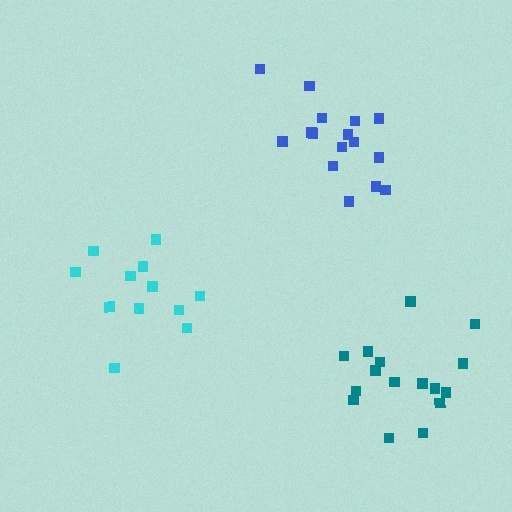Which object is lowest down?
The teal cluster is bottommost.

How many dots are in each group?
Group 1: 16 dots, Group 2: 12 dots, Group 3: 16 dots (44 total).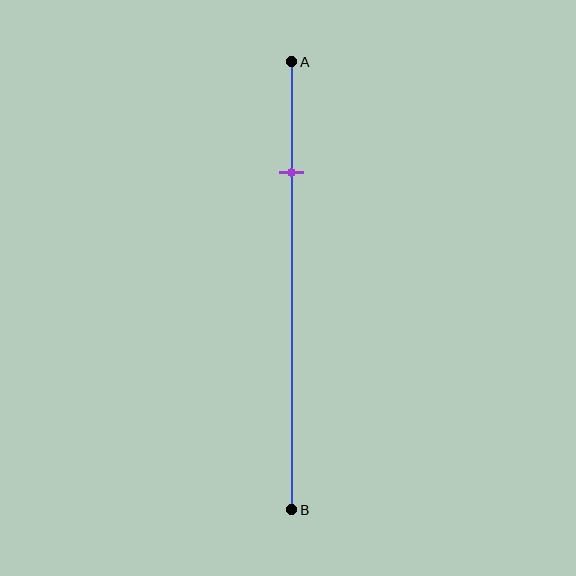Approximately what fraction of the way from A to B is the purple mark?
The purple mark is approximately 25% of the way from A to B.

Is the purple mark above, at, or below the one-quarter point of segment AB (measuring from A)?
The purple mark is approximately at the one-quarter point of segment AB.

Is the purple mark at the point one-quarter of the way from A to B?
Yes, the mark is approximately at the one-quarter point.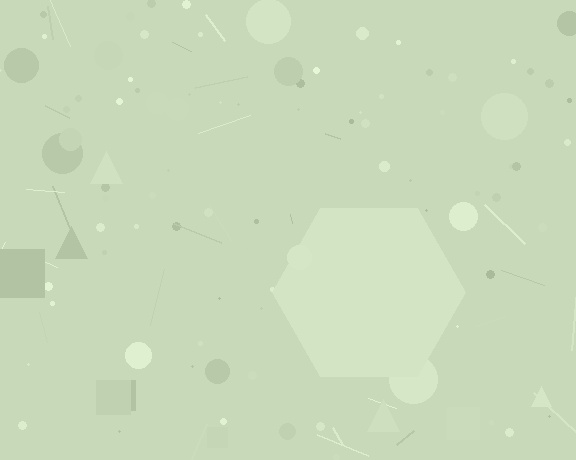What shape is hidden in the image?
A hexagon is hidden in the image.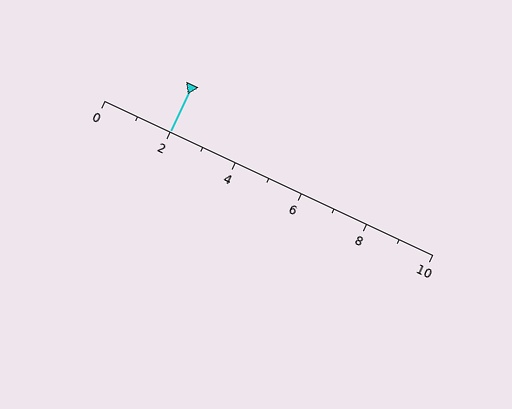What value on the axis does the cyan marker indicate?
The marker indicates approximately 2.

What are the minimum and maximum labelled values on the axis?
The axis runs from 0 to 10.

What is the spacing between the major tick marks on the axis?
The major ticks are spaced 2 apart.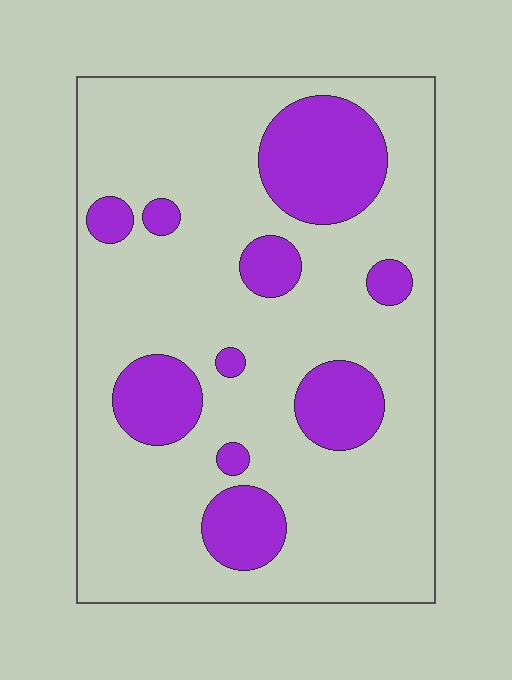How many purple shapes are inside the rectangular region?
10.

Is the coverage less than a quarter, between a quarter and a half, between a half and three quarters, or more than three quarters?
Less than a quarter.